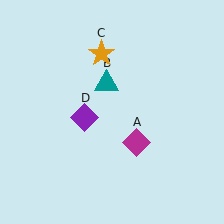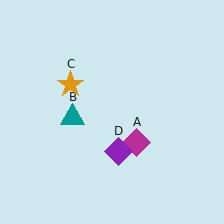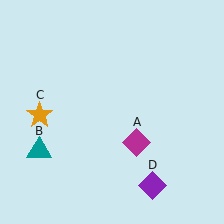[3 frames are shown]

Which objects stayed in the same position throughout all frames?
Magenta diamond (object A) remained stationary.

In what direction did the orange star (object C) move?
The orange star (object C) moved down and to the left.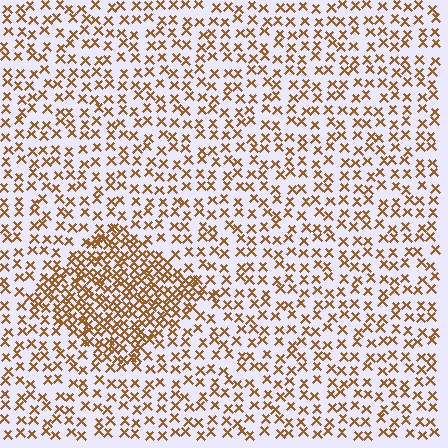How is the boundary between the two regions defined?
The boundary is defined by a change in element density (approximately 2.3x ratio). All elements are the same color, size, and shape.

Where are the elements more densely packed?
The elements are more densely packed inside the diamond boundary.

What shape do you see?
I see a diamond.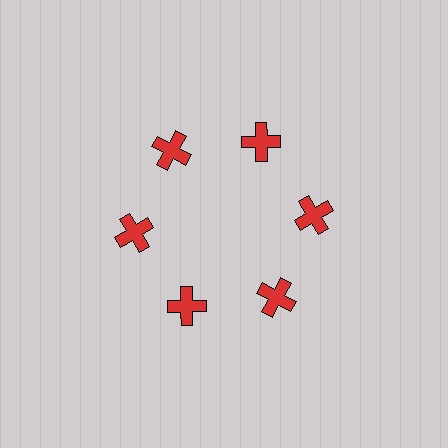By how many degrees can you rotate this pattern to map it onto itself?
The pattern maps onto itself every 60 degrees of rotation.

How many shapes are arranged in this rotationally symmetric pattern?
There are 6 shapes, arranged in 6 groups of 1.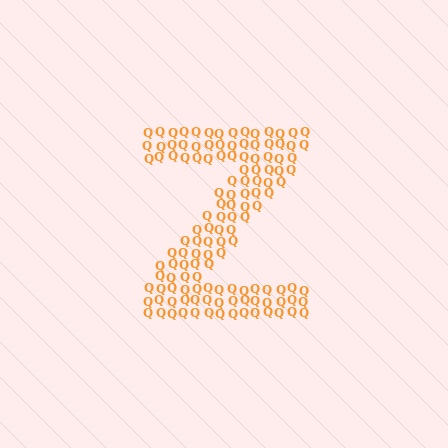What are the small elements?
The small elements are letter Q's.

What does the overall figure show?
The overall figure shows the letter Z.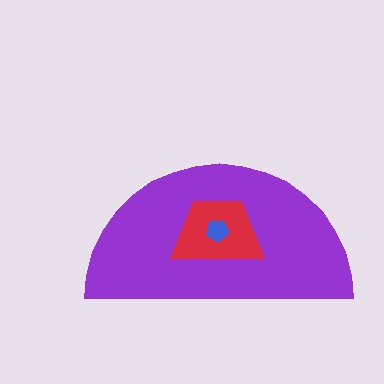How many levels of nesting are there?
3.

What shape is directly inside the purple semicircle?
The red trapezoid.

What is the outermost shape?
The purple semicircle.